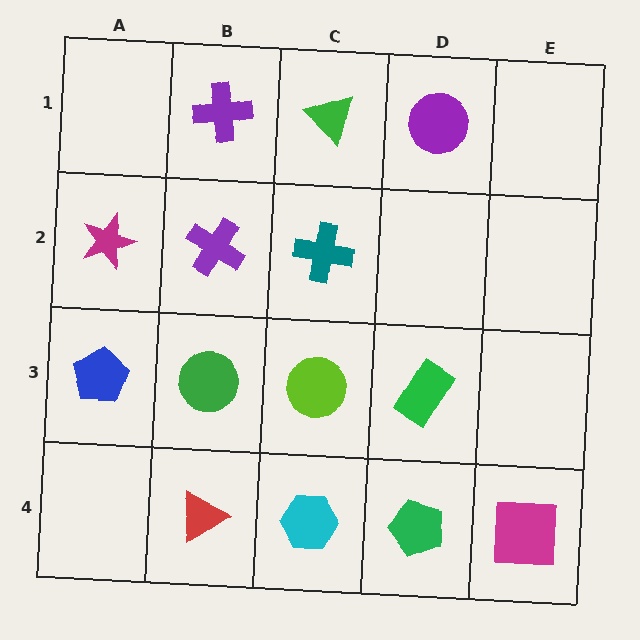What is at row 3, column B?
A green circle.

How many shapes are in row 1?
3 shapes.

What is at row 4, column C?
A cyan hexagon.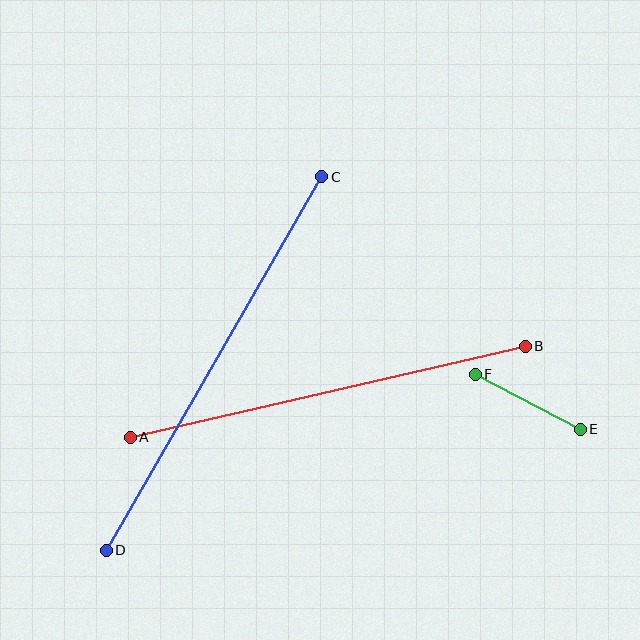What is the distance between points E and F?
The distance is approximately 119 pixels.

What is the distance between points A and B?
The distance is approximately 405 pixels.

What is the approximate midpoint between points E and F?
The midpoint is at approximately (528, 402) pixels.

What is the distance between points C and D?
The distance is approximately 431 pixels.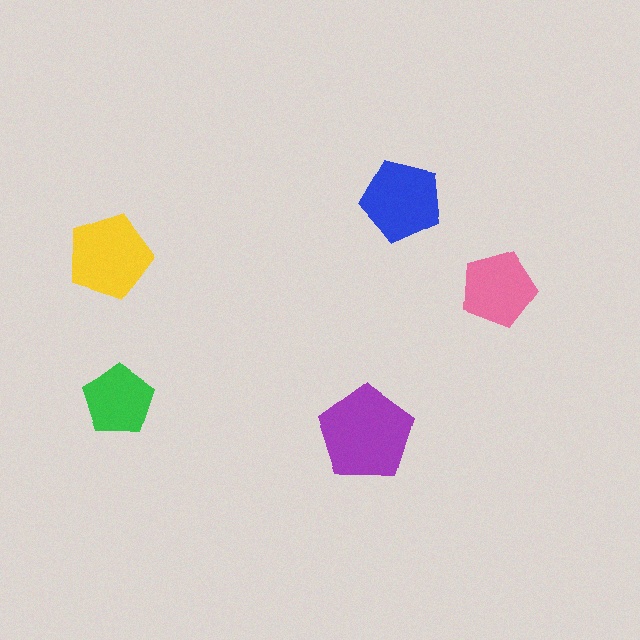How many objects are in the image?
There are 5 objects in the image.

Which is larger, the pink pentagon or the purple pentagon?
The purple one.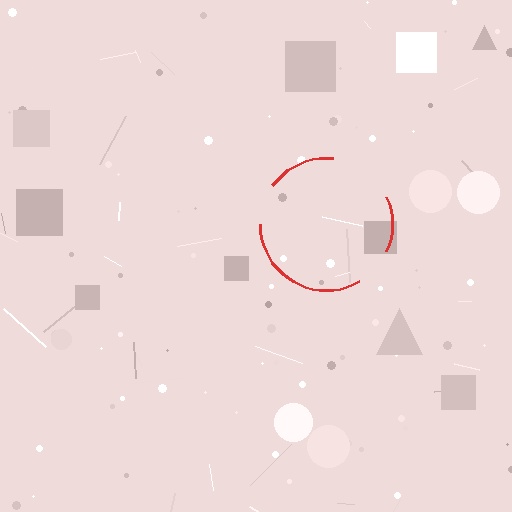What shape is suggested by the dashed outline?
The dashed outline suggests a circle.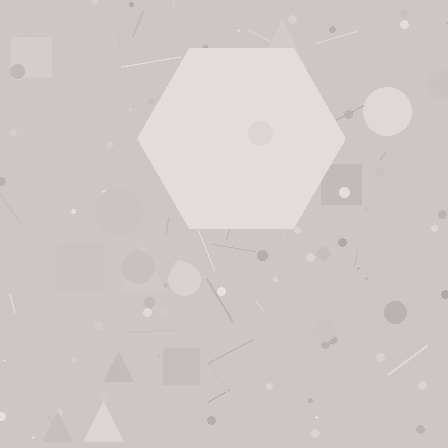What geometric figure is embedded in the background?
A hexagon is embedded in the background.